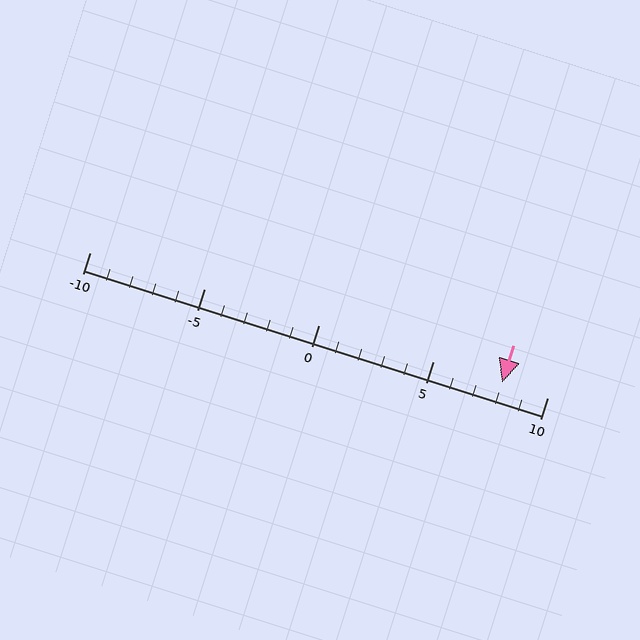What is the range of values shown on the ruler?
The ruler shows values from -10 to 10.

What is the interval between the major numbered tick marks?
The major tick marks are spaced 5 units apart.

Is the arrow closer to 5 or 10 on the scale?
The arrow is closer to 10.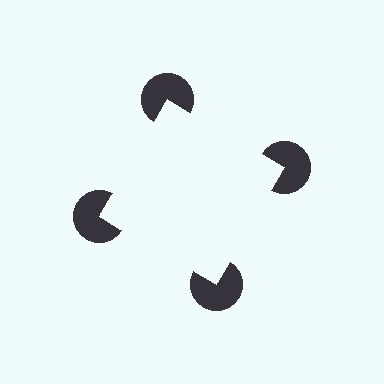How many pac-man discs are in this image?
There are 4 — one at each vertex of the illusory square.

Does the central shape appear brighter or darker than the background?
It typically appears slightly brighter than the background, even though no actual brightness change is drawn.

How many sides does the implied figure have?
4 sides.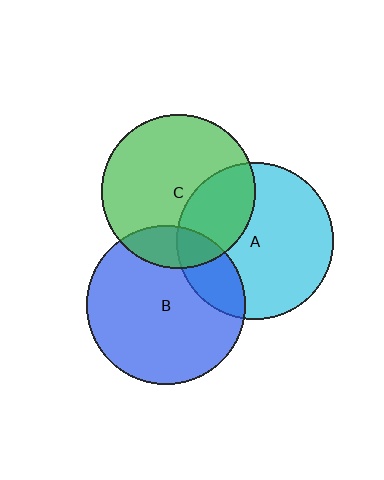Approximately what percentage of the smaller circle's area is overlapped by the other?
Approximately 15%.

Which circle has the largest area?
Circle B (blue).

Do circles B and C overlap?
Yes.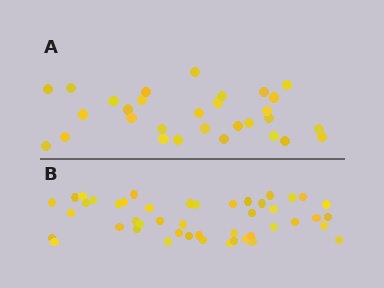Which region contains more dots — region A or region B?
Region B (the bottom region) has more dots.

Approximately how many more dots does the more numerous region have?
Region B has approximately 15 more dots than region A.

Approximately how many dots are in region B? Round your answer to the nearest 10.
About 50 dots. (The exact count is 46, which rounds to 50.)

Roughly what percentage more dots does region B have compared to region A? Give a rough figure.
About 55% more.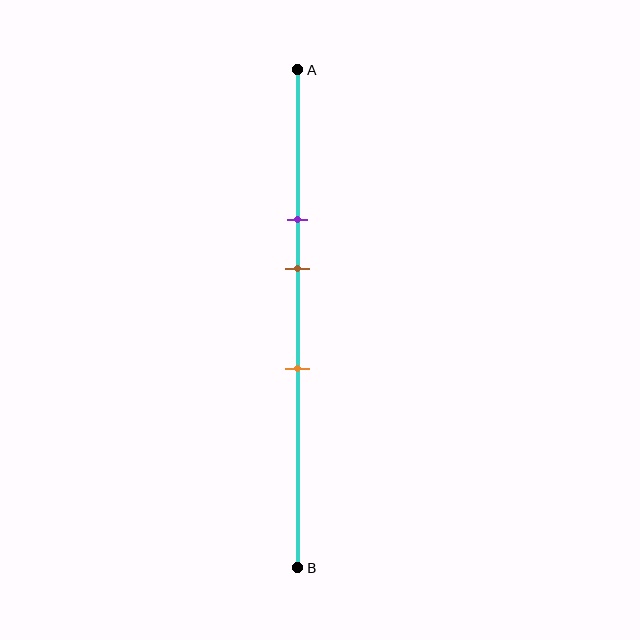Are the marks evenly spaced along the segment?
Yes, the marks are approximately evenly spaced.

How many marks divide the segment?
There are 3 marks dividing the segment.